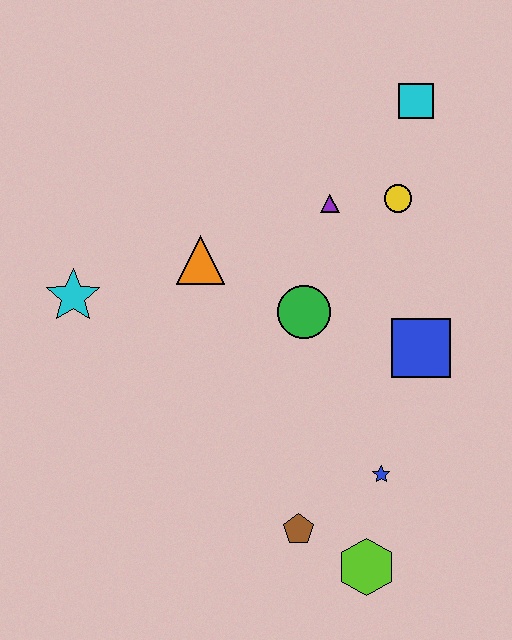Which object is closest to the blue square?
The green circle is closest to the blue square.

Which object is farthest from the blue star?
The cyan square is farthest from the blue star.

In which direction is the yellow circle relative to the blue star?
The yellow circle is above the blue star.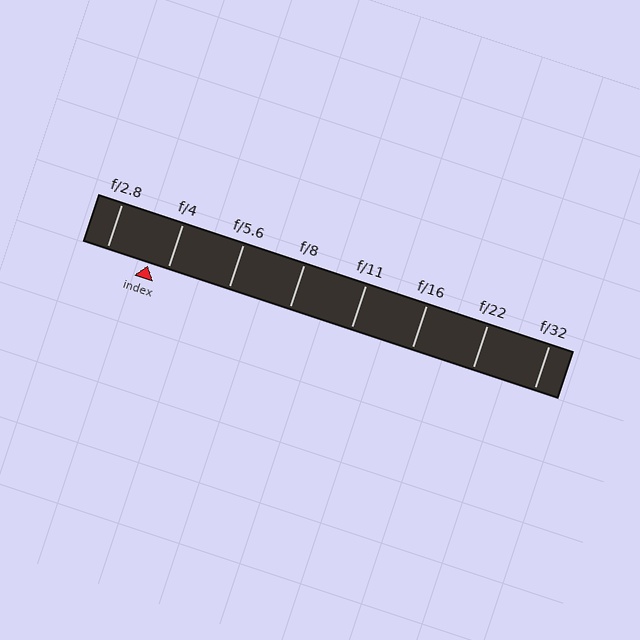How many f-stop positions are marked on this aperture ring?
There are 8 f-stop positions marked.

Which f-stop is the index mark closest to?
The index mark is closest to f/4.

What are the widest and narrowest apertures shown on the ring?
The widest aperture shown is f/2.8 and the narrowest is f/32.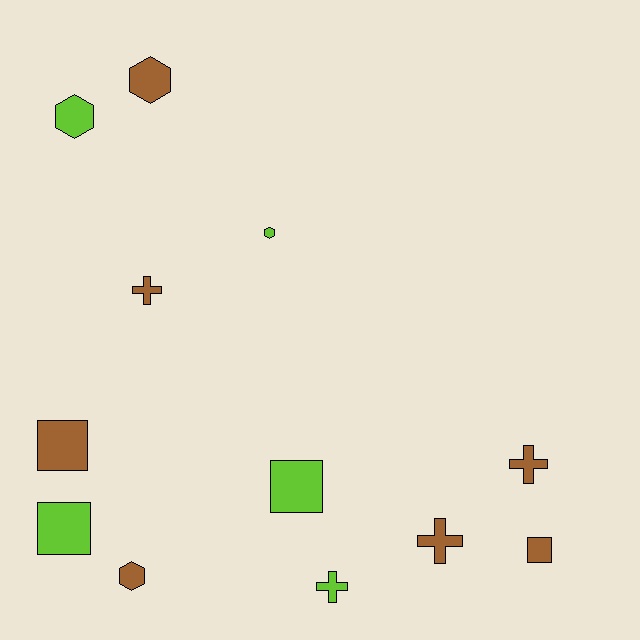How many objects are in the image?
There are 12 objects.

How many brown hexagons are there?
There are 2 brown hexagons.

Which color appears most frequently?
Brown, with 7 objects.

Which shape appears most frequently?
Hexagon, with 4 objects.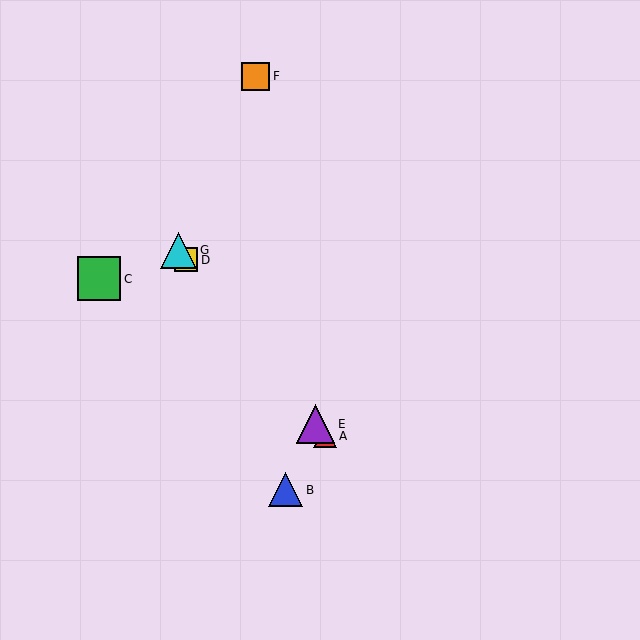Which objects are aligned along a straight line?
Objects A, D, E, G are aligned along a straight line.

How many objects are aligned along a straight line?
4 objects (A, D, E, G) are aligned along a straight line.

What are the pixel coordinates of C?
Object C is at (99, 279).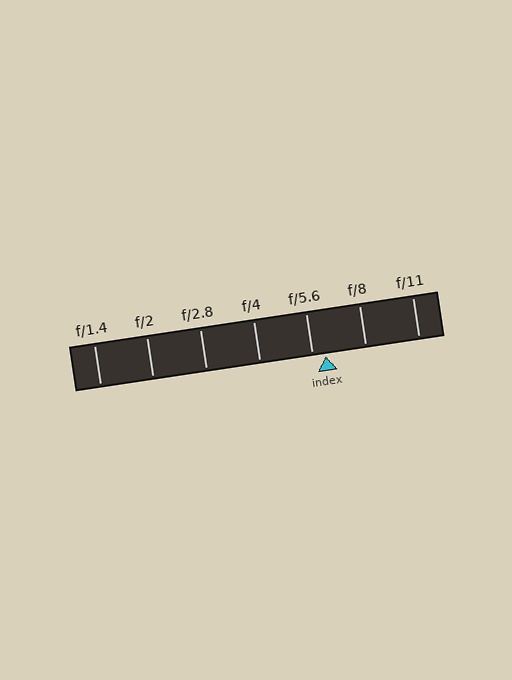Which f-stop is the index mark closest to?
The index mark is closest to f/5.6.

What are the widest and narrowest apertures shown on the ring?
The widest aperture shown is f/1.4 and the narrowest is f/11.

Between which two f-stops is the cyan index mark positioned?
The index mark is between f/5.6 and f/8.